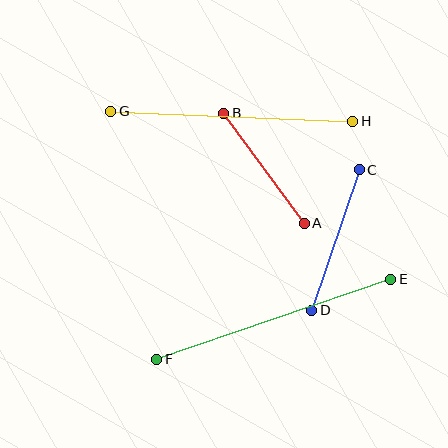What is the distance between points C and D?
The distance is approximately 148 pixels.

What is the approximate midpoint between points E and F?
The midpoint is at approximately (274, 319) pixels.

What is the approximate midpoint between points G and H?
The midpoint is at approximately (232, 116) pixels.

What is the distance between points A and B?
The distance is approximately 136 pixels.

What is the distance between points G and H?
The distance is approximately 242 pixels.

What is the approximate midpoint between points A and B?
The midpoint is at approximately (264, 168) pixels.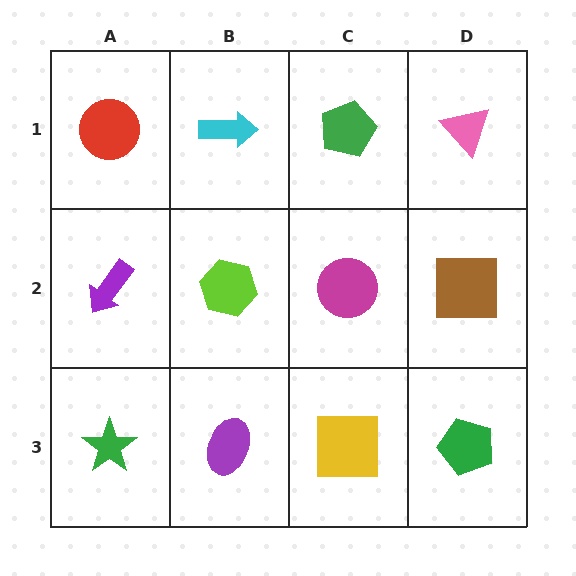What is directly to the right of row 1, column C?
A pink triangle.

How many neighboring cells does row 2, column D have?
3.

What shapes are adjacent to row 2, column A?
A red circle (row 1, column A), a green star (row 3, column A), a lime hexagon (row 2, column B).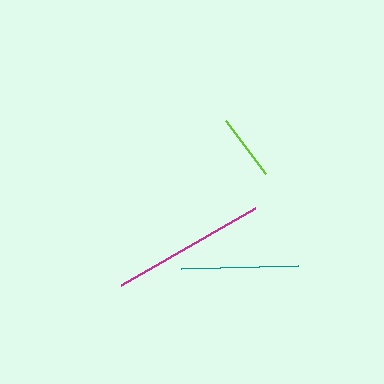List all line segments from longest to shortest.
From longest to shortest: magenta, teal, lime.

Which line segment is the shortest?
The lime line is the shortest at approximately 66 pixels.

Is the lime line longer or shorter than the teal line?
The teal line is longer than the lime line.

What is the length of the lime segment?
The lime segment is approximately 66 pixels long.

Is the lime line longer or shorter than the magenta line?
The magenta line is longer than the lime line.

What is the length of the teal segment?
The teal segment is approximately 118 pixels long.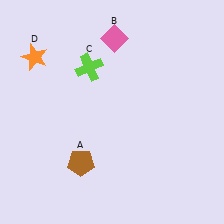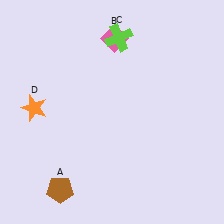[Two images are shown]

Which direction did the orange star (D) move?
The orange star (D) moved down.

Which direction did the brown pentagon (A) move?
The brown pentagon (A) moved down.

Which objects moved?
The objects that moved are: the brown pentagon (A), the lime cross (C), the orange star (D).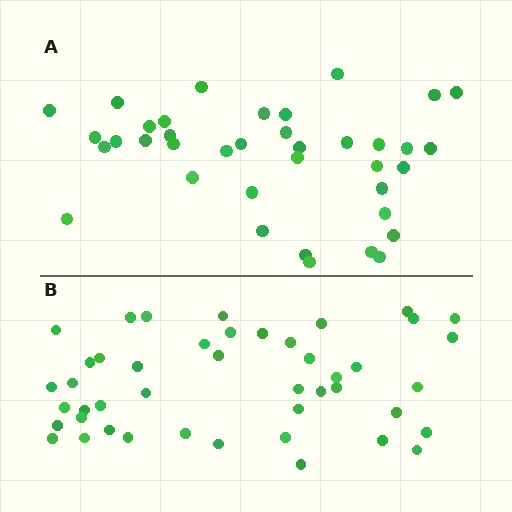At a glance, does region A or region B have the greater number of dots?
Region B (the bottom region) has more dots.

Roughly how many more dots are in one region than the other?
Region B has roughly 8 or so more dots than region A.